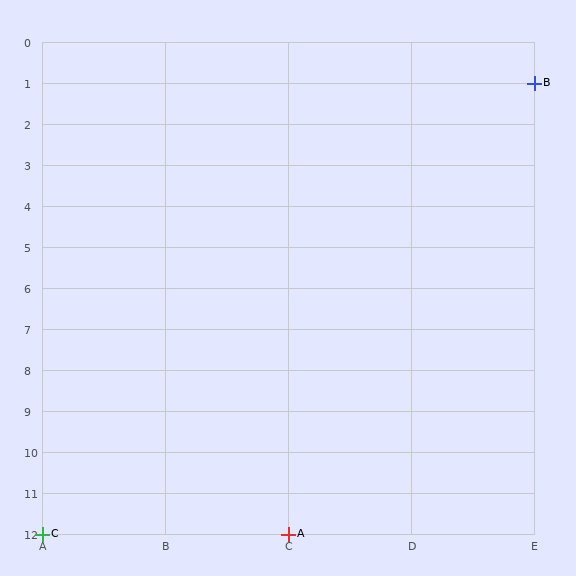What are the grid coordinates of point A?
Point A is at grid coordinates (C, 12).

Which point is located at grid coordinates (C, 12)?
Point A is at (C, 12).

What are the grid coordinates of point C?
Point C is at grid coordinates (A, 12).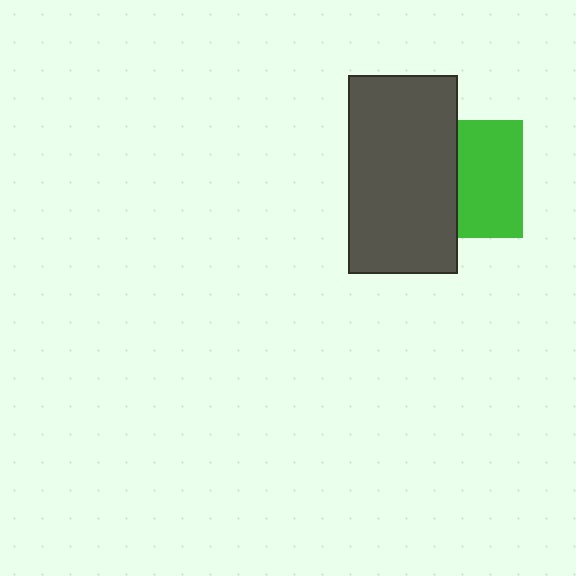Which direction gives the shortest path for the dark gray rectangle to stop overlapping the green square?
Moving left gives the shortest separation.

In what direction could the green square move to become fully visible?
The green square could move right. That would shift it out from behind the dark gray rectangle entirely.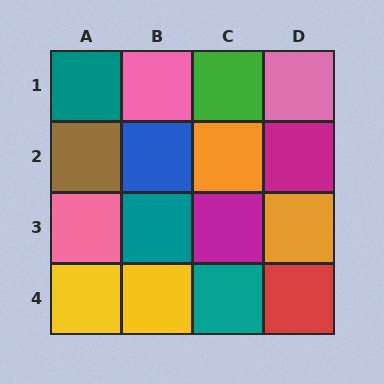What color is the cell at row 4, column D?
Red.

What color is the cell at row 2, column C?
Orange.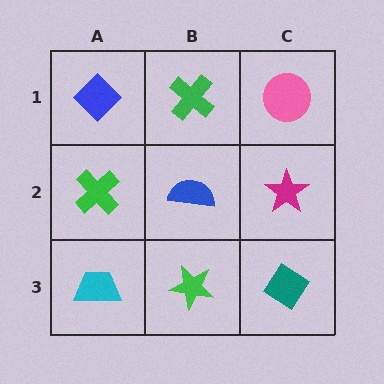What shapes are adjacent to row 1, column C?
A magenta star (row 2, column C), a green cross (row 1, column B).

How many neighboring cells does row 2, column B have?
4.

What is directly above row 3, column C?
A magenta star.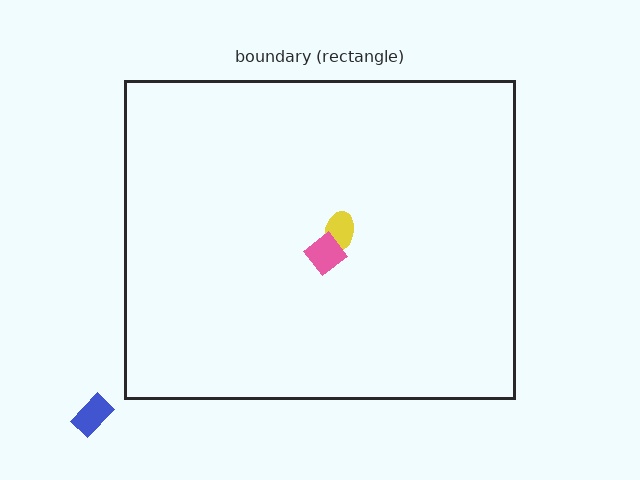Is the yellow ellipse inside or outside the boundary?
Inside.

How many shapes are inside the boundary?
2 inside, 1 outside.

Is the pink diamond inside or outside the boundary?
Inside.